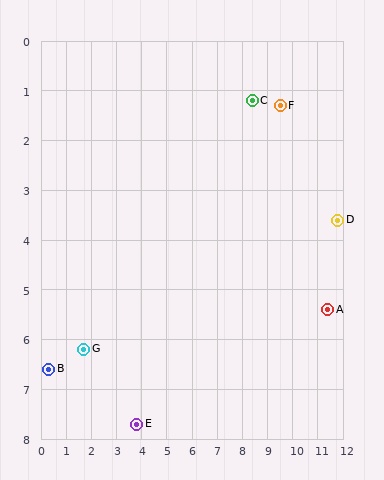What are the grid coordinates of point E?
Point E is at approximately (3.8, 7.7).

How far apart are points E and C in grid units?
Points E and C are about 8.0 grid units apart.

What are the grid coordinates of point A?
Point A is at approximately (11.4, 5.4).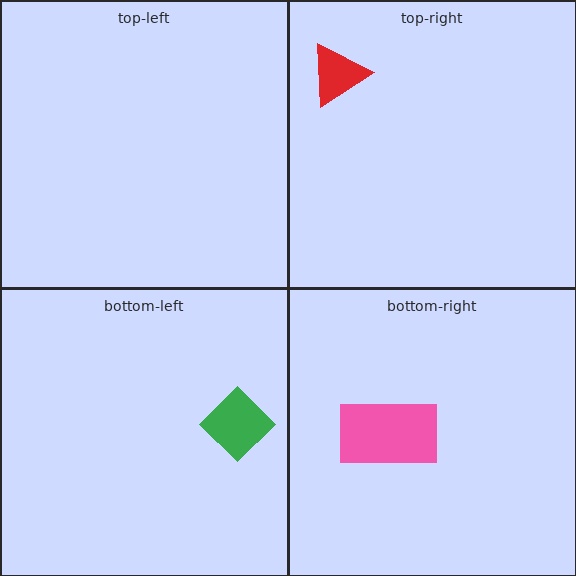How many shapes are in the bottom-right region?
1.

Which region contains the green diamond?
The bottom-left region.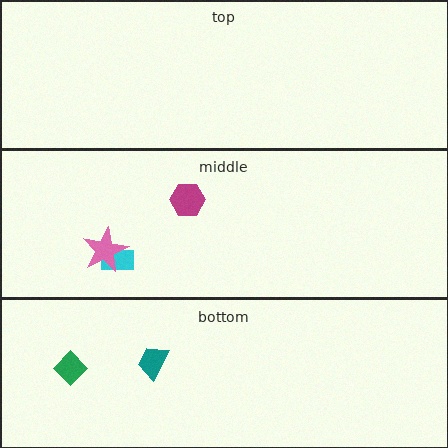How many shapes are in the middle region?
3.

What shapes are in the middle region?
The cyan rectangle, the magenta hexagon, the pink star.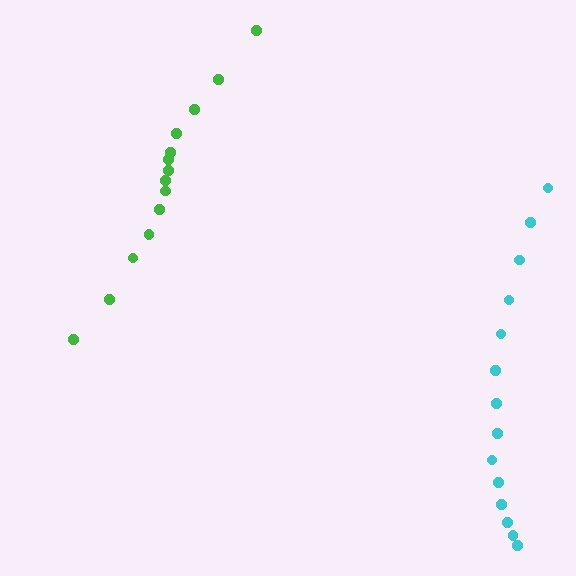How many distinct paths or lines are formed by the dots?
There are 2 distinct paths.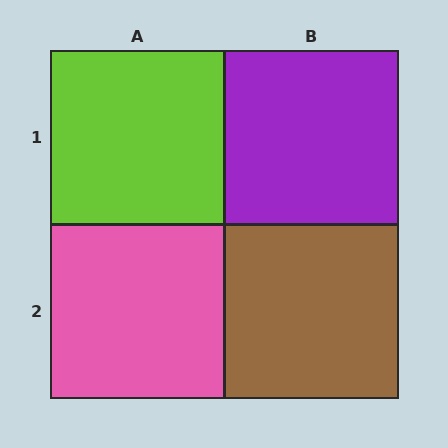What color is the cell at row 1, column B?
Purple.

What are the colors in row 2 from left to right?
Pink, brown.